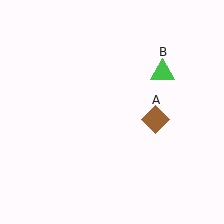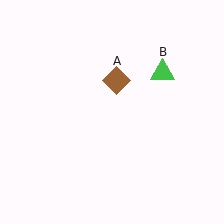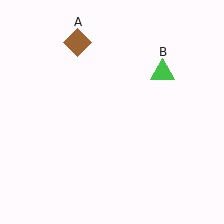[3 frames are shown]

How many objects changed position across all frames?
1 object changed position: brown diamond (object A).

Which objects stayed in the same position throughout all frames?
Green triangle (object B) remained stationary.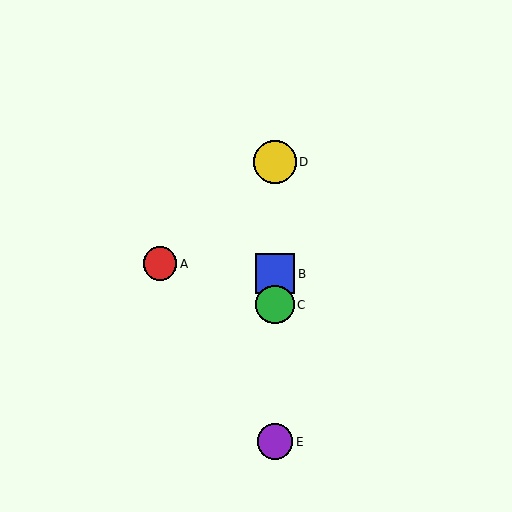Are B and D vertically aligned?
Yes, both are at x≈275.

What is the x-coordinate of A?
Object A is at x≈160.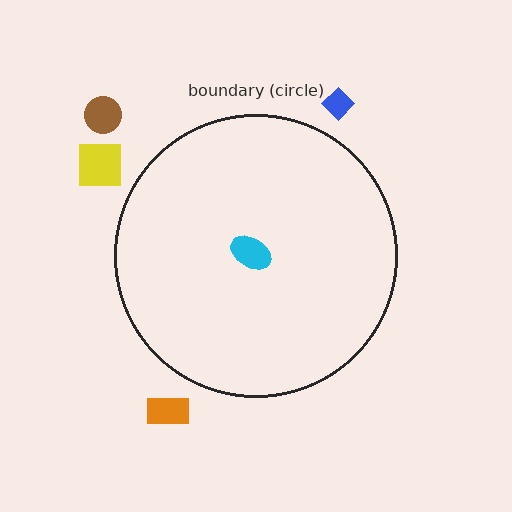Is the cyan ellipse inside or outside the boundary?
Inside.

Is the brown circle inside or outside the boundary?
Outside.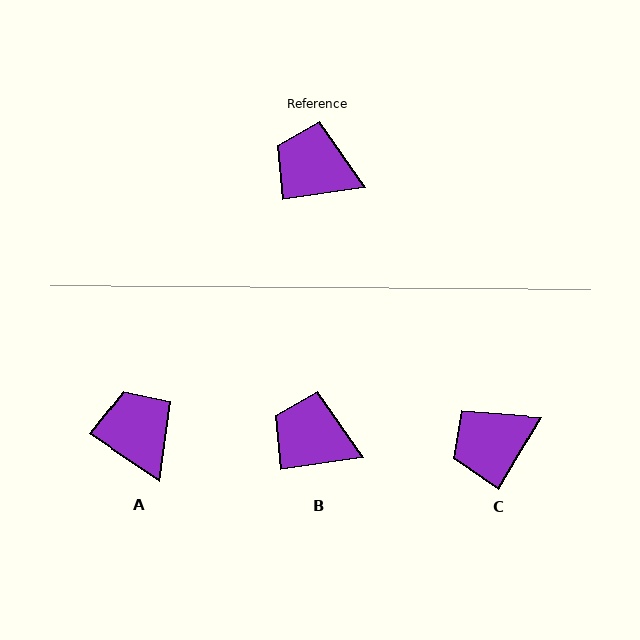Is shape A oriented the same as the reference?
No, it is off by about 43 degrees.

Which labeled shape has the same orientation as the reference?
B.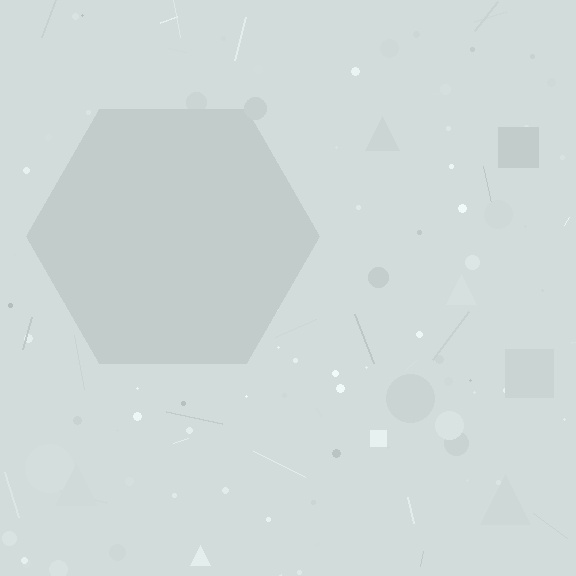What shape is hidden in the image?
A hexagon is hidden in the image.